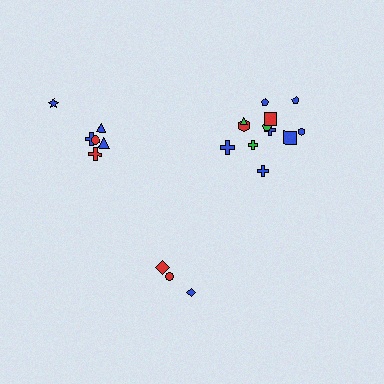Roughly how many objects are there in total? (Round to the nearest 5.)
Roughly 20 objects in total.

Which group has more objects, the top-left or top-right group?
The top-right group.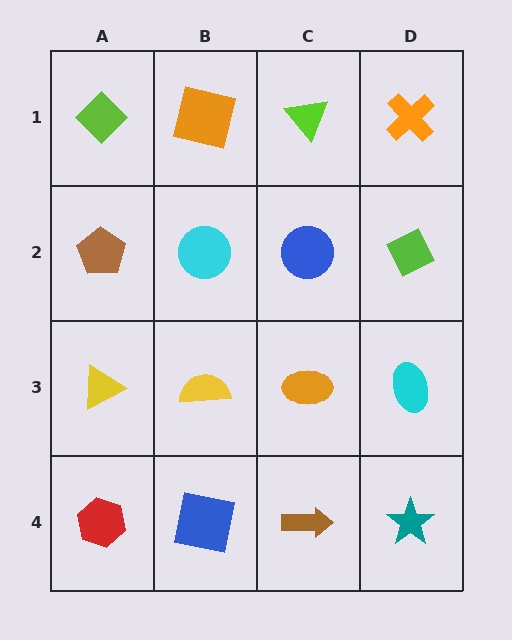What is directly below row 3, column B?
A blue square.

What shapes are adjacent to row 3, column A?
A brown pentagon (row 2, column A), a red hexagon (row 4, column A), a yellow semicircle (row 3, column B).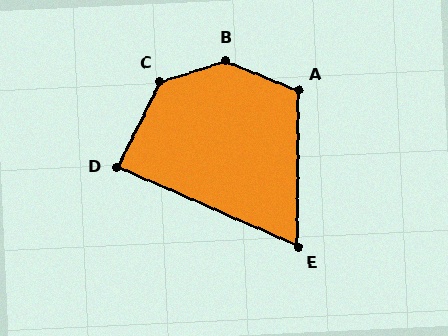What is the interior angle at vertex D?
Approximately 87 degrees (approximately right).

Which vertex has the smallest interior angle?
E, at approximately 67 degrees.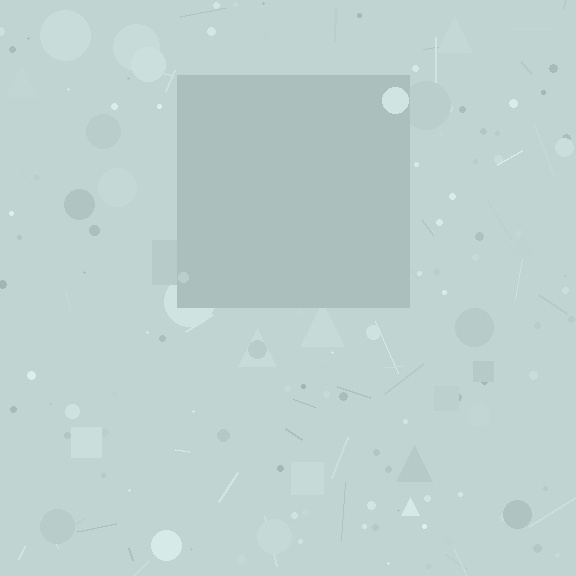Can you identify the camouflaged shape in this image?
The camouflaged shape is a square.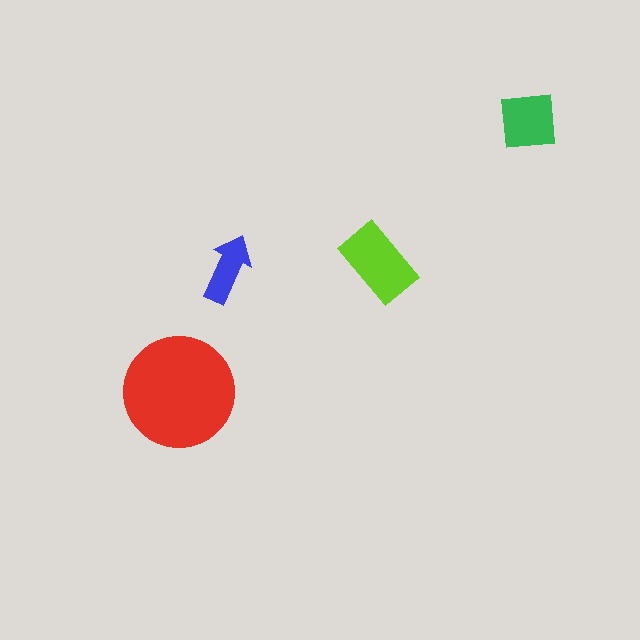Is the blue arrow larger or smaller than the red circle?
Smaller.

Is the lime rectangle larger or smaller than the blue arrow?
Larger.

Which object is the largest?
The red circle.